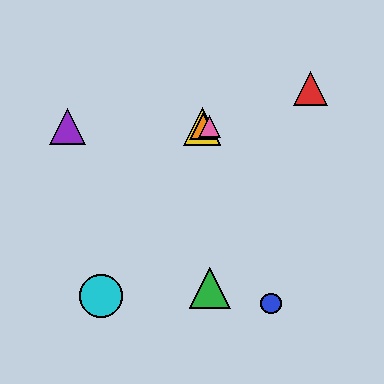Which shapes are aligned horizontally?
The yellow triangle, the purple triangle, the orange triangle, the pink triangle are aligned horizontally.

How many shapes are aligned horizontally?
4 shapes (the yellow triangle, the purple triangle, the orange triangle, the pink triangle) are aligned horizontally.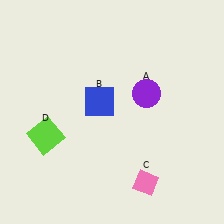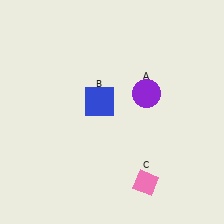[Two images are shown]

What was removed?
The lime square (D) was removed in Image 2.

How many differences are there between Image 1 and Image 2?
There is 1 difference between the two images.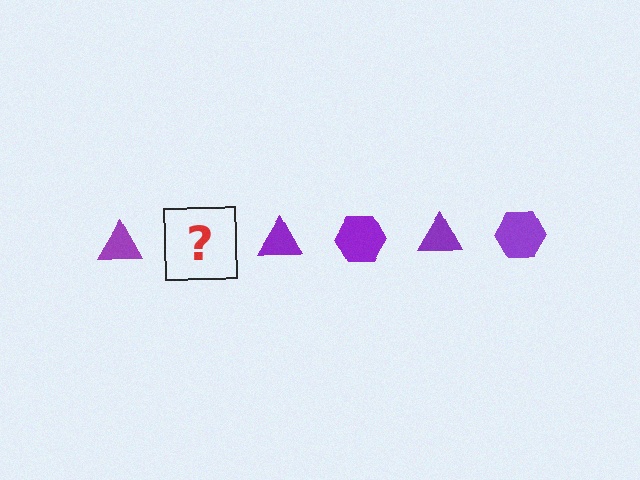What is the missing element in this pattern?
The missing element is a purple hexagon.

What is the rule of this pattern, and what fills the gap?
The rule is that the pattern cycles through triangle, hexagon shapes in purple. The gap should be filled with a purple hexagon.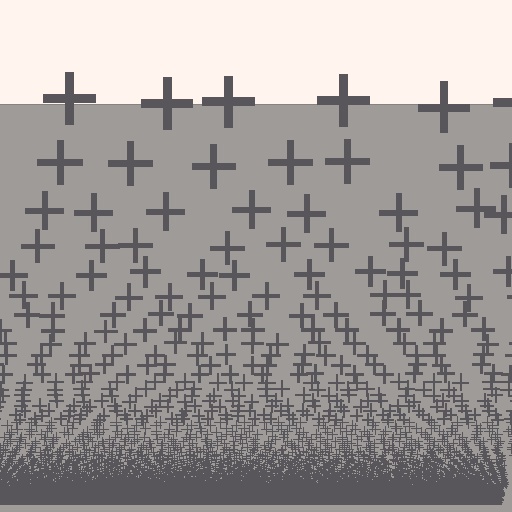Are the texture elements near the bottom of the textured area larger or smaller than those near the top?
Smaller. The gradient is inverted — elements near the bottom are smaller and denser.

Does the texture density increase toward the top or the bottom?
Density increases toward the bottom.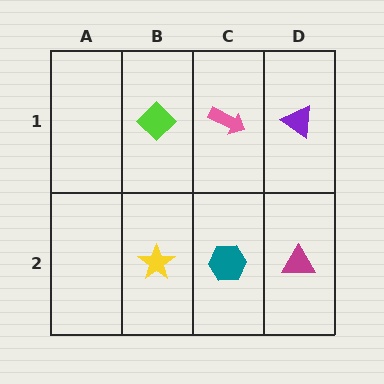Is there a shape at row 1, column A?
No, that cell is empty.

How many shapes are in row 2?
3 shapes.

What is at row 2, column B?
A yellow star.